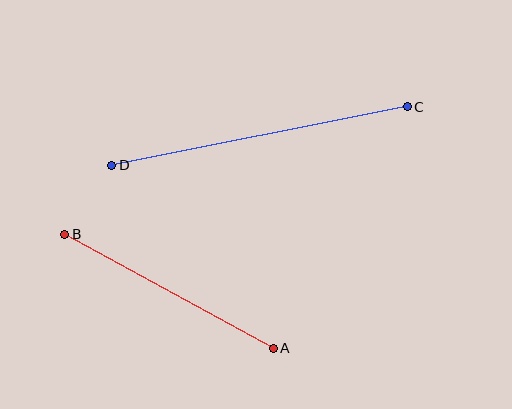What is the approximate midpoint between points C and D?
The midpoint is at approximately (259, 136) pixels.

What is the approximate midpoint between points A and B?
The midpoint is at approximately (169, 291) pixels.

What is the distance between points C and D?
The distance is approximately 301 pixels.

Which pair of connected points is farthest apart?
Points C and D are farthest apart.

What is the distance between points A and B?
The distance is approximately 237 pixels.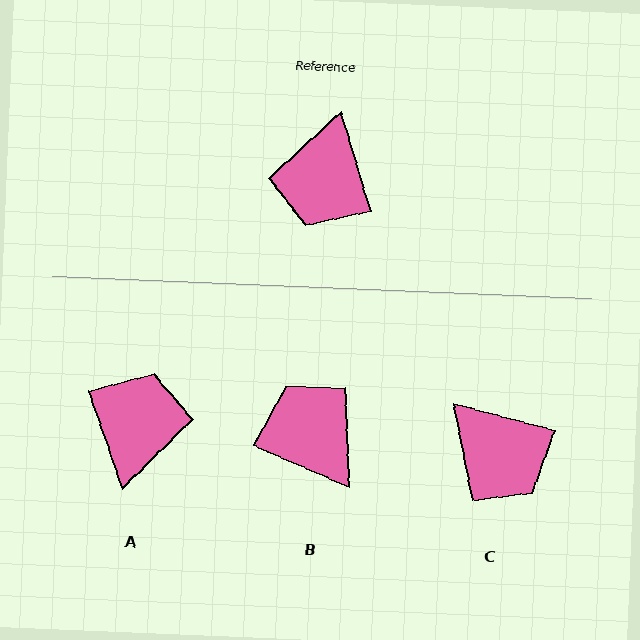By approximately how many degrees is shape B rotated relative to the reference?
Approximately 130 degrees clockwise.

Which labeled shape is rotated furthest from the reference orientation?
A, about 177 degrees away.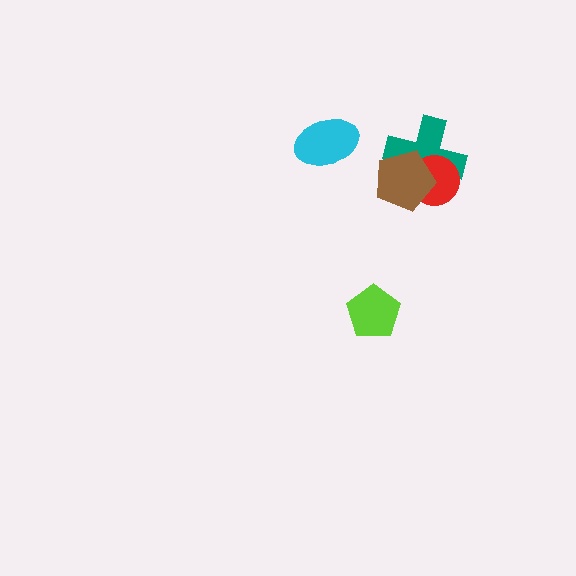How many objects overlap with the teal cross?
2 objects overlap with the teal cross.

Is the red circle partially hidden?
Yes, it is partially covered by another shape.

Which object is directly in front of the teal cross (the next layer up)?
The red circle is directly in front of the teal cross.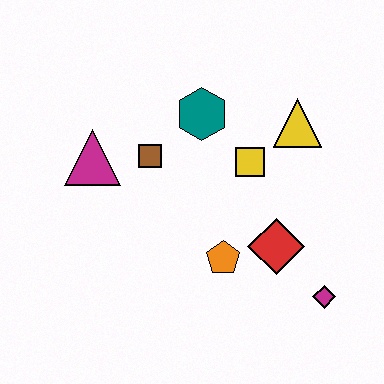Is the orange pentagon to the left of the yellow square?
Yes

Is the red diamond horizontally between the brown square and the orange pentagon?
No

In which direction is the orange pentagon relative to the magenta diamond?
The orange pentagon is to the left of the magenta diamond.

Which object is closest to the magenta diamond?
The red diamond is closest to the magenta diamond.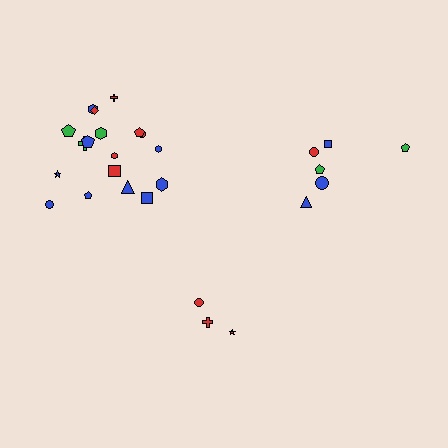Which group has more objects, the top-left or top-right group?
The top-left group.